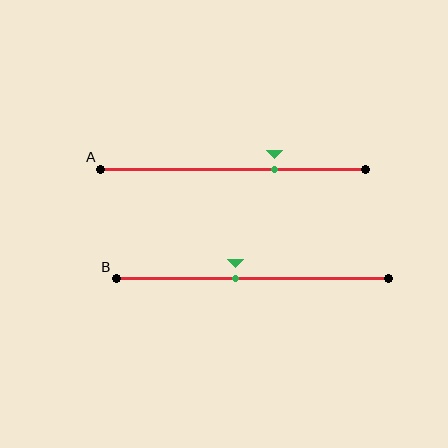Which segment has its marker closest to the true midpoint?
Segment B has its marker closest to the true midpoint.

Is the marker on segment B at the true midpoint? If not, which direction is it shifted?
No, the marker on segment B is shifted to the left by about 6% of the segment length.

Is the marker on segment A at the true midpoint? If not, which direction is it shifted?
No, the marker on segment A is shifted to the right by about 15% of the segment length.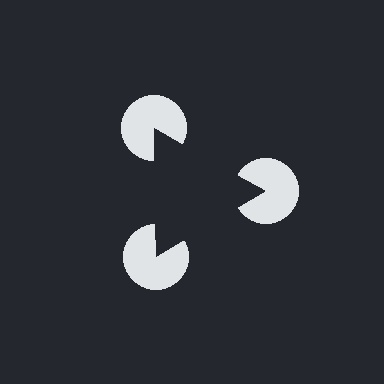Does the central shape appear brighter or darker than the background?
It typically appears slightly darker than the background, even though no actual brightness change is drawn.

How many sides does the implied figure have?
3 sides.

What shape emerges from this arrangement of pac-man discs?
An illusory triangle — its edges are inferred from the aligned wedge cuts in the pac-man discs, not physically drawn.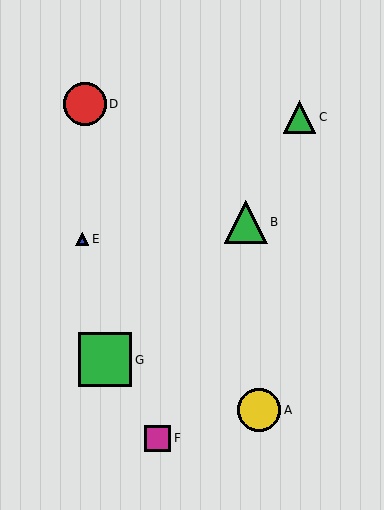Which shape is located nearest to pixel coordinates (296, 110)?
The green triangle (labeled C) at (299, 117) is nearest to that location.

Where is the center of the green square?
The center of the green square is at (105, 360).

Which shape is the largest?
The green square (labeled G) is the largest.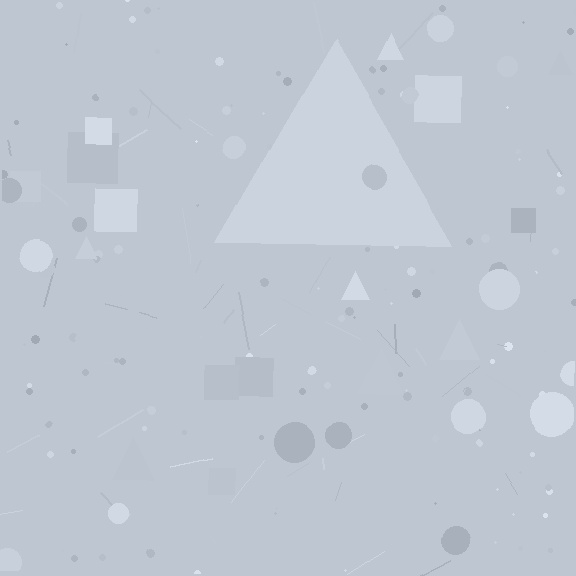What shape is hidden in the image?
A triangle is hidden in the image.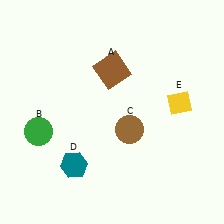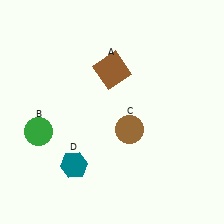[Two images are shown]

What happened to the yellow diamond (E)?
The yellow diamond (E) was removed in Image 2. It was in the top-right area of Image 1.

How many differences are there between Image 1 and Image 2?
There is 1 difference between the two images.